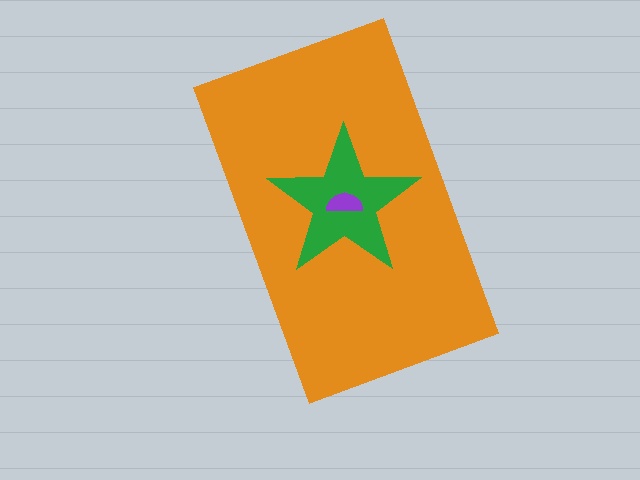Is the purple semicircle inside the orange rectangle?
Yes.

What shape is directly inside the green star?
The purple semicircle.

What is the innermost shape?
The purple semicircle.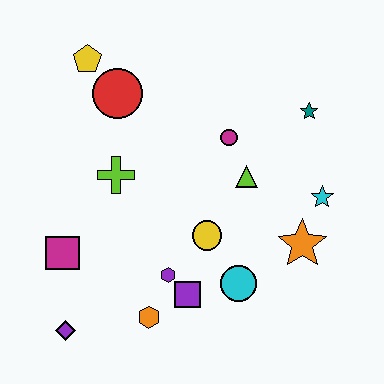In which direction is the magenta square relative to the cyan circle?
The magenta square is to the left of the cyan circle.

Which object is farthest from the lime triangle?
The purple diamond is farthest from the lime triangle.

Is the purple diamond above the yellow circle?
No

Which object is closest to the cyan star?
The orange star is closest to the cyan star.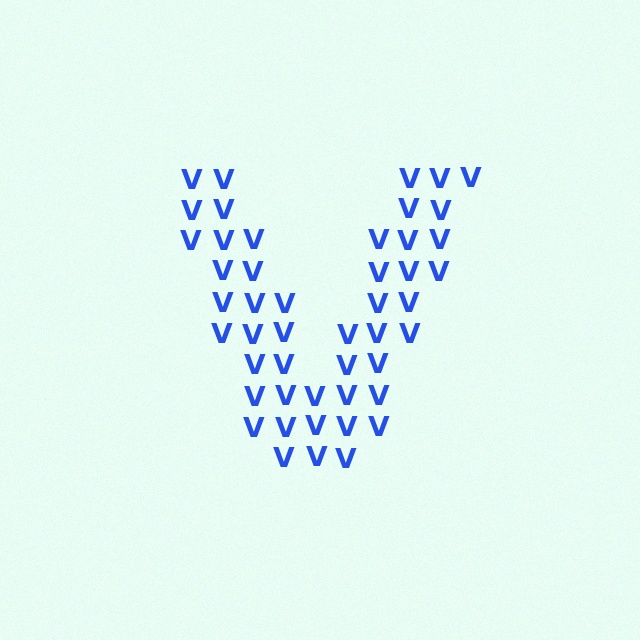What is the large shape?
The large shape is the letter V.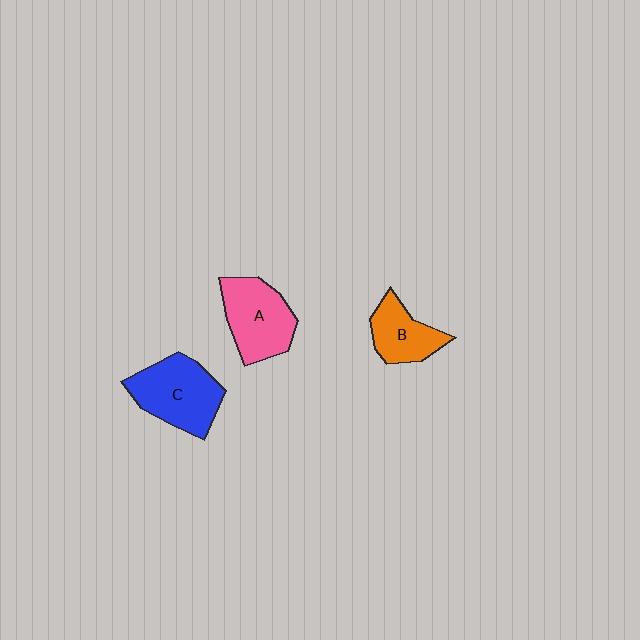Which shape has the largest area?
Shape C (blue).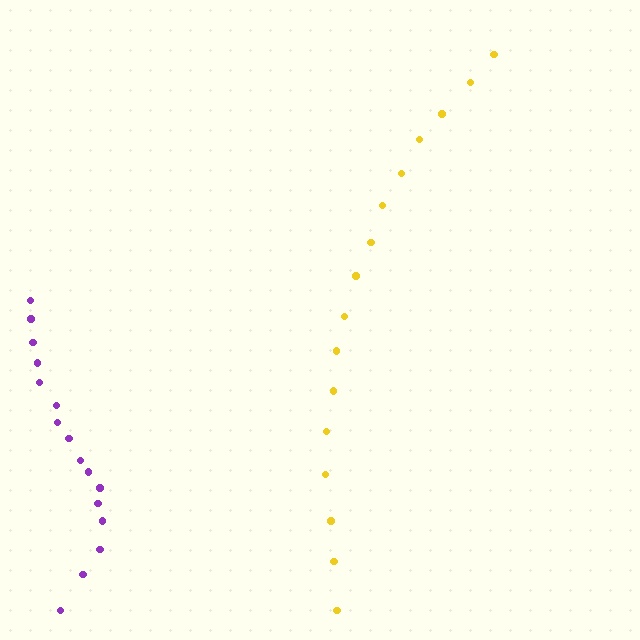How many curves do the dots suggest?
There are 2 distinct paths.